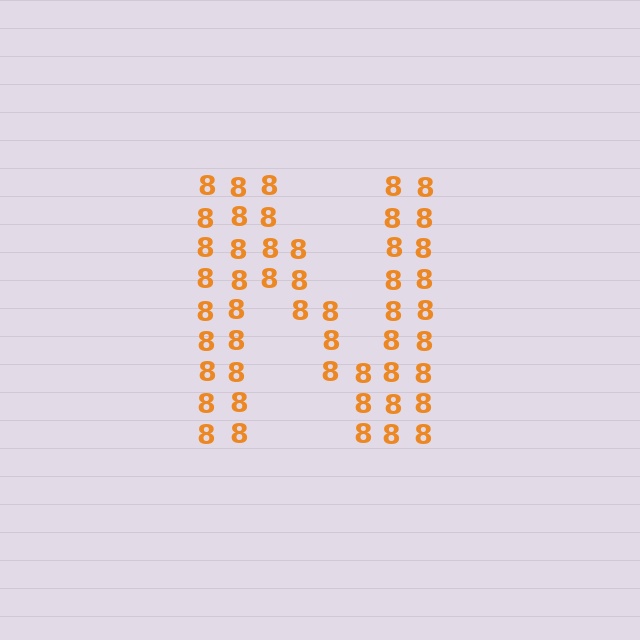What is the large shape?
The large shape is the letter N.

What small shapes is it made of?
It is made of small digit 8's.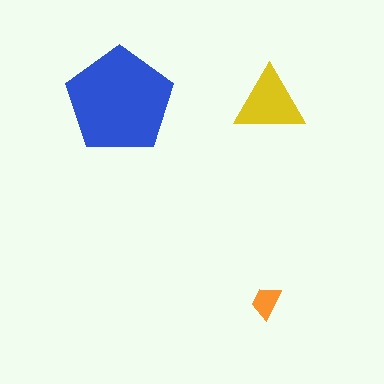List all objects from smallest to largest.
The orange trapezoid, the yellow triangle, the blue pentagon.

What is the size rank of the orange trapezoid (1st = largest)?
3rd.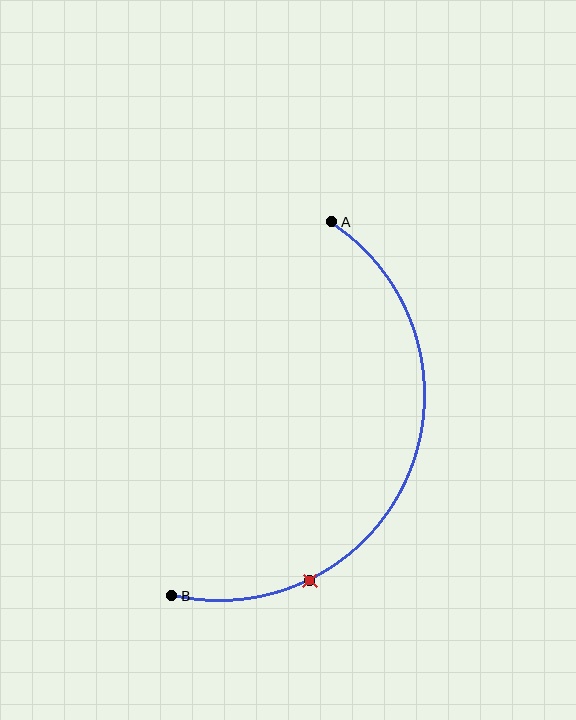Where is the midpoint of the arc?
The arc midpoint is the point on the curve farthest from the straight line joining A and B. It sits to the right of that line.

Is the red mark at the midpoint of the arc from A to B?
No. The red mark lies on the arc but is closer to endpoint B. The arc midpoint would be at the point on the curve equidistant along the arc from both A and B.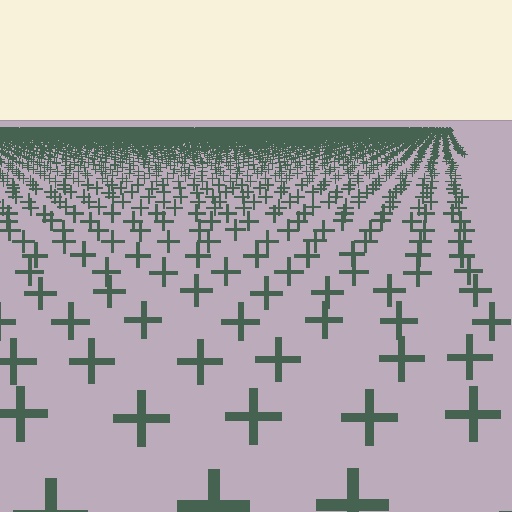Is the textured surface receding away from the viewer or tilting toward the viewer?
The surface is receding away from the viewer. Texture elements get smaller and denser toward the top.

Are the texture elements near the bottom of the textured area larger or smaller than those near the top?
Larger. Near the bottom, elements are closer to the viewer and appear at a bigger on-screen size.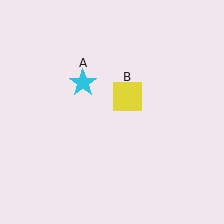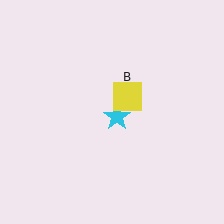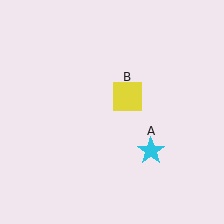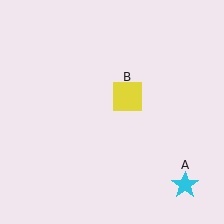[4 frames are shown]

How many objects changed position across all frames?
1 object changed position: cyan star (object A).